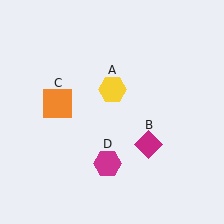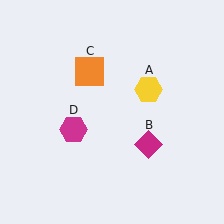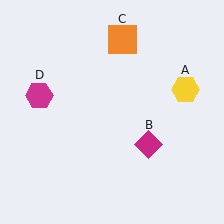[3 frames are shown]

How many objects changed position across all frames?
3 objects changed position: yellow hexagon (object A), orange square (object C), magenta hexagon (object D).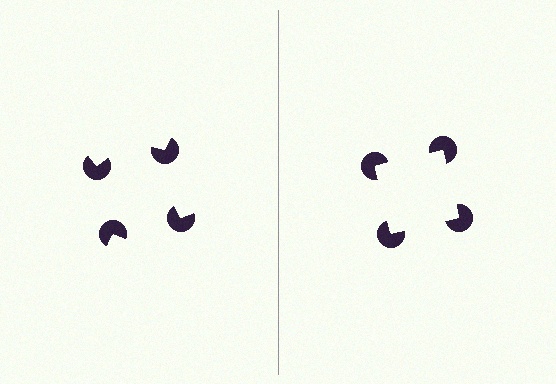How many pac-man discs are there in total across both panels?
8 — 4 on each side.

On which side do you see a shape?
An illusory square appears on the right side. On the left side the wedge cuts are rotated, so no coherent shape forms.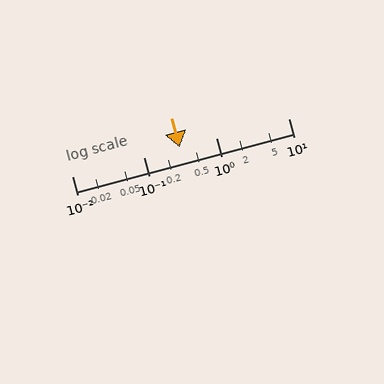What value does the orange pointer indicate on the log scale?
The pointer indicates approximately 0.31.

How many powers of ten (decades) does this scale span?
The scale spans 3 decades, from 0.01 to 10.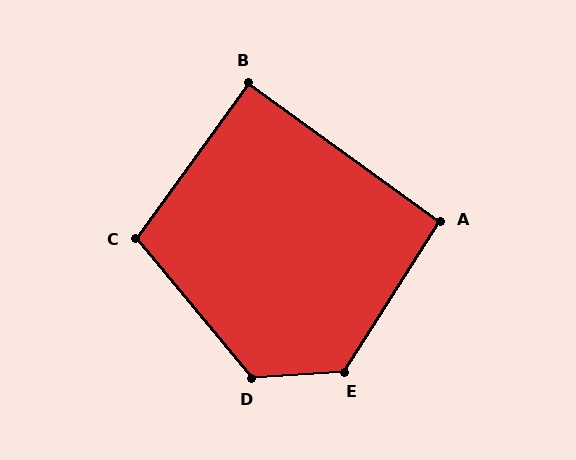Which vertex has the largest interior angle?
E, at approximately 127 degrees.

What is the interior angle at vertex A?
Approximately 93 degrees (approximately right).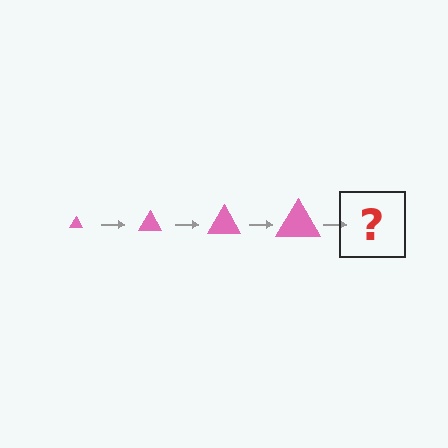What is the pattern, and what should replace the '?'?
The pattern is that the triangle gets progressively larger each step. The '?' should be a pink triangle, larger than the previous one.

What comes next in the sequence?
The next element should be a pink triangle, larger than the previous one.